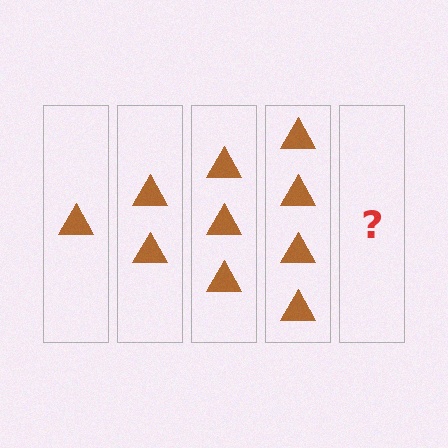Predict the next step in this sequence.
The next step is 5 triangles.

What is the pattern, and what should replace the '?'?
The pattern is that each step adds one more triangle. The '?' should be 5 triangles.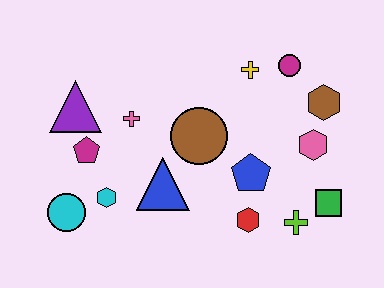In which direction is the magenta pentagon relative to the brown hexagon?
The magenta pentagon is to the left of the brown hexagon.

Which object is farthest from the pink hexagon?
The cyan circle is farthest from the pink hexagon.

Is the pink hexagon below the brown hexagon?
Yes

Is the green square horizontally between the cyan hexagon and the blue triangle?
No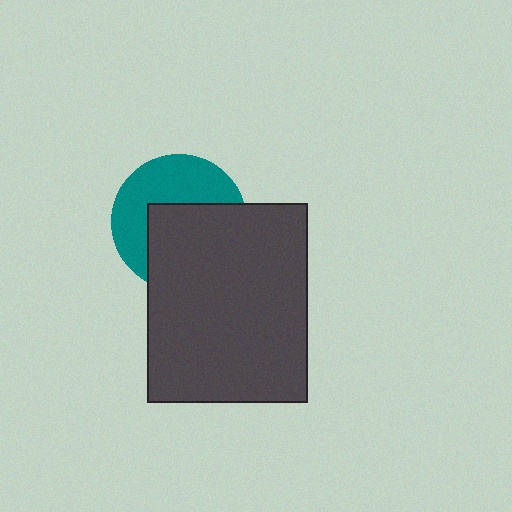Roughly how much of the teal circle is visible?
About half of it is visible (roughly 48%).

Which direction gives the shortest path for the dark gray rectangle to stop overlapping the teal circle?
Moving toward the lower-right gives the shortest separation.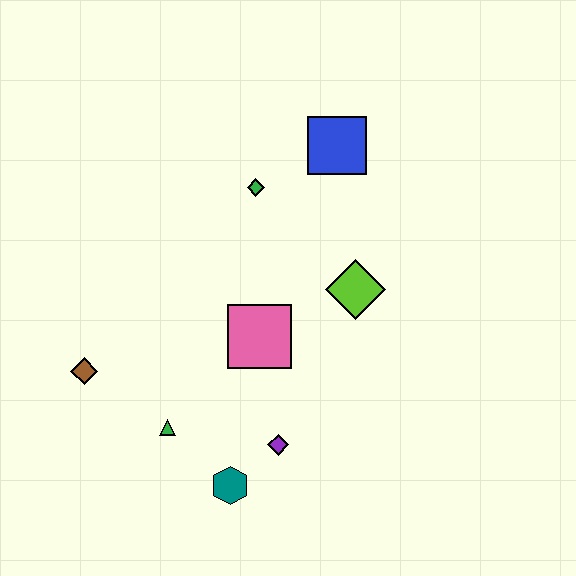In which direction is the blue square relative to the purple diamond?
The blue square is above the purple diamond.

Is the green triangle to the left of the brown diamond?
No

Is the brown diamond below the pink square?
Yes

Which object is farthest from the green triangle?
The blue square is farthest from the green triangle.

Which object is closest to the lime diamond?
The pink square is closest to the lime diamond.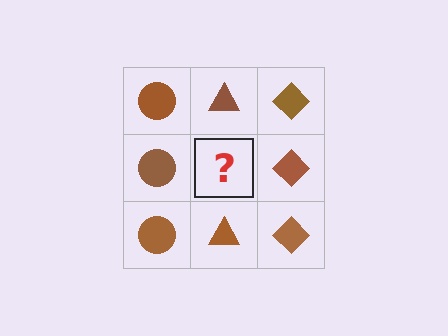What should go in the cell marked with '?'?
The missing cell should contain a brown triangle.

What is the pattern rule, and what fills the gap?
The rule is that each column has a consistent shape. The gap should be filled with a brown triangle.